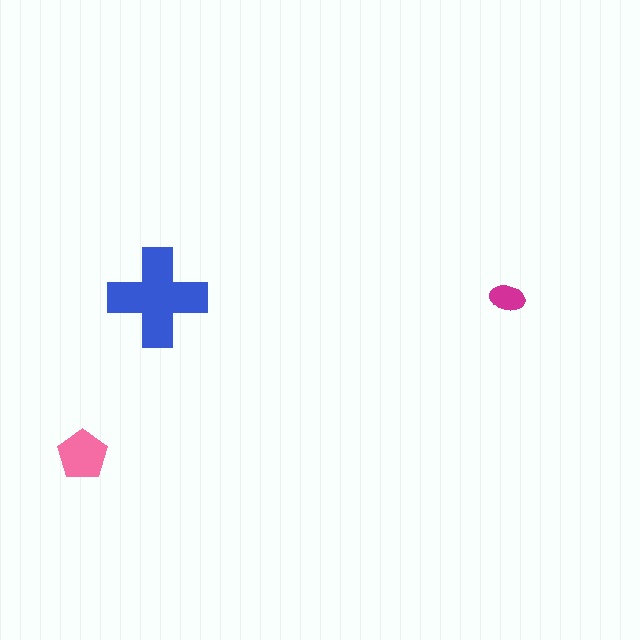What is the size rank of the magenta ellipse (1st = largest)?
3rd.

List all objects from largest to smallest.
The blue cross, the pink pentagon, the magenta ellipse.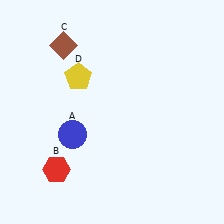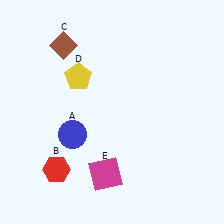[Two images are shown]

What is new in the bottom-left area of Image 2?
A magenta square (E) was added in the bottom-left area of Image 2.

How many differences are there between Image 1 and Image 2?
There is 1 difference between the two images.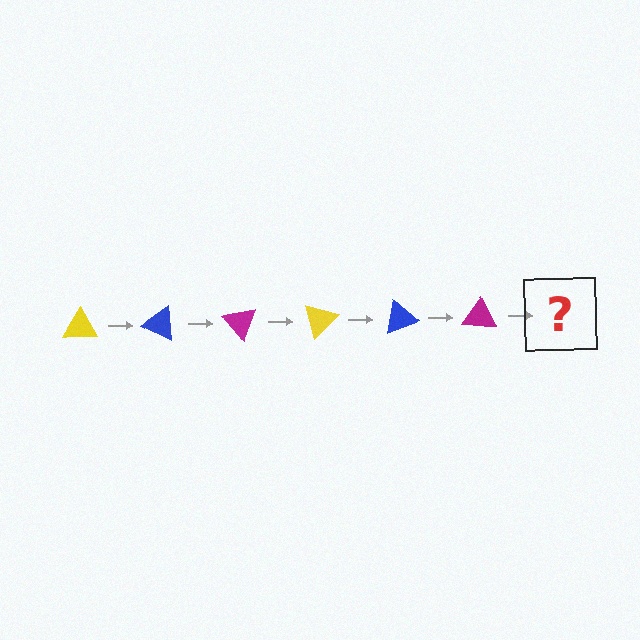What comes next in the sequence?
The next element should be a yellow triangle, rotated 150 degrees from the start.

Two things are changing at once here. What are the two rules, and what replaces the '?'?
The two rules are that it rotates 25 degrees each step and the color cycles through yellow, blue, and magenta. The '?' should be a yellow triangle, rotated 150 degrees from the start.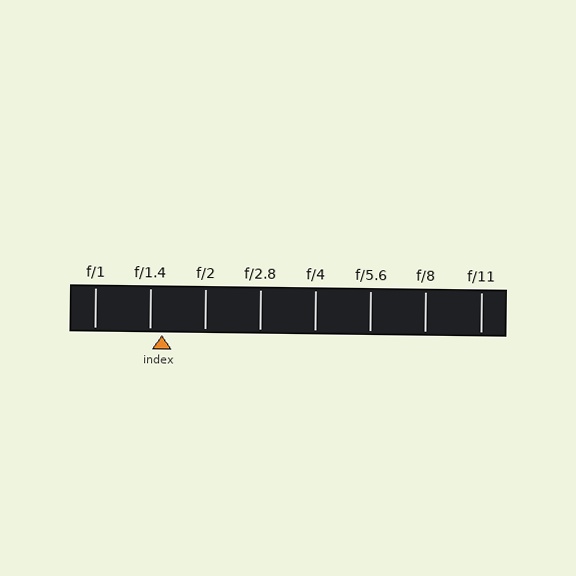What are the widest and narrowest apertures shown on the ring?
The widest aperture shown is f/1 and the narrowest is f/11.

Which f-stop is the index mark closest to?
The index mark is closest to f/1.4.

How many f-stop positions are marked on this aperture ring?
There are 8 f-stop positions marked.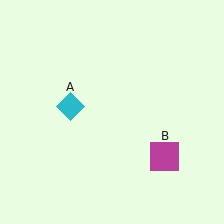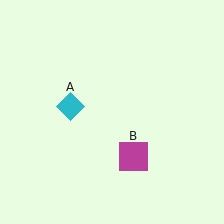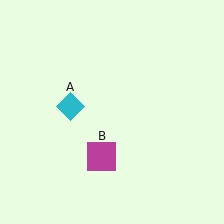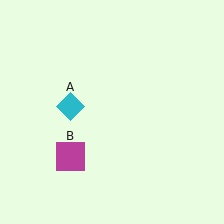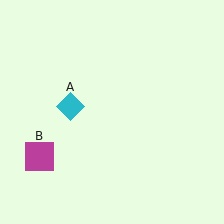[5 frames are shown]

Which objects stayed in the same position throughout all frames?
Cyan diamond (object A) remained stationary.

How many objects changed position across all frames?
1 object changed position: magenta square (object B).